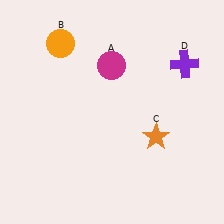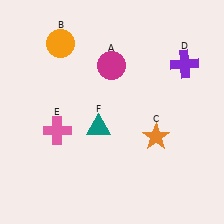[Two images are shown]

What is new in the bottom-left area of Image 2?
A pink cross (E) was added in the bottom-left area of Image 2.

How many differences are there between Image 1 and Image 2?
There are 2 differences between the two images.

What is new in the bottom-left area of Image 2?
A teal triangle (F) was added in the bottom-left area of Image 2.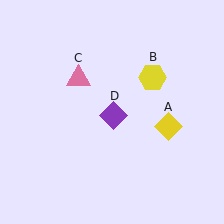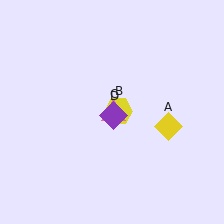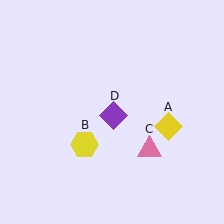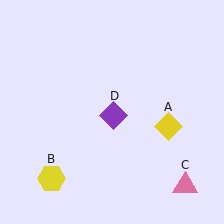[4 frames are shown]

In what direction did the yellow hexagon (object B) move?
The yellow hexagon (object B) moved down and to the left.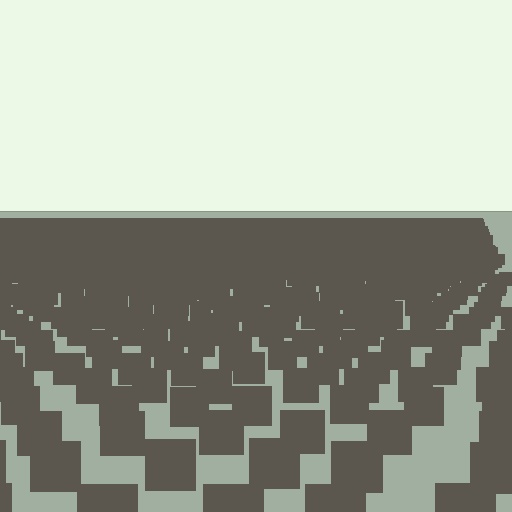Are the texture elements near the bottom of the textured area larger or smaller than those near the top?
Larger. Near the bottom, elements are closer to the viewer and appear at a bigger on-screen size.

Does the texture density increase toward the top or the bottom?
Density increases toward the top.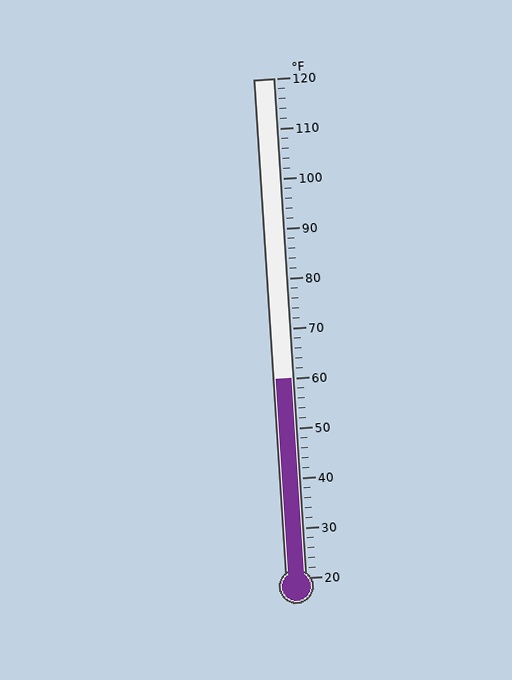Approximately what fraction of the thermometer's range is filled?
The thermometer is filled to approximately 40% of its range.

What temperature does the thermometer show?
The thermometer shows approximately 60°F.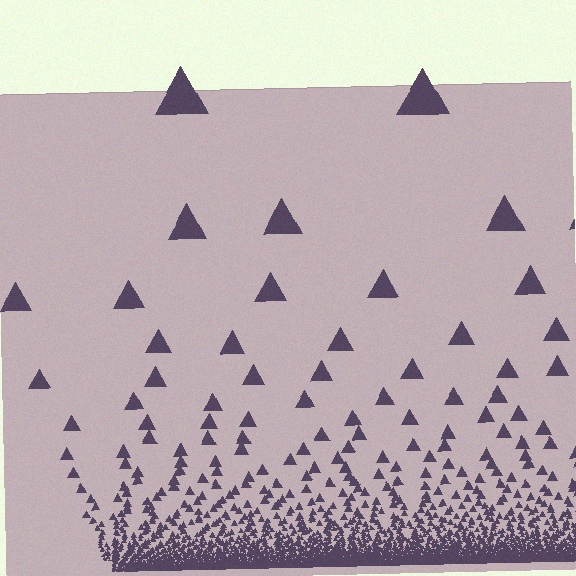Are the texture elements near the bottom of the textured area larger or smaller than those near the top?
Smaller. The gradient is inverted — elements near the bottom are smaller and denser.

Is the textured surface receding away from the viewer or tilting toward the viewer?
The surface appears to tilt toward the viewer. Texture elements get larger and sparser toward the top.